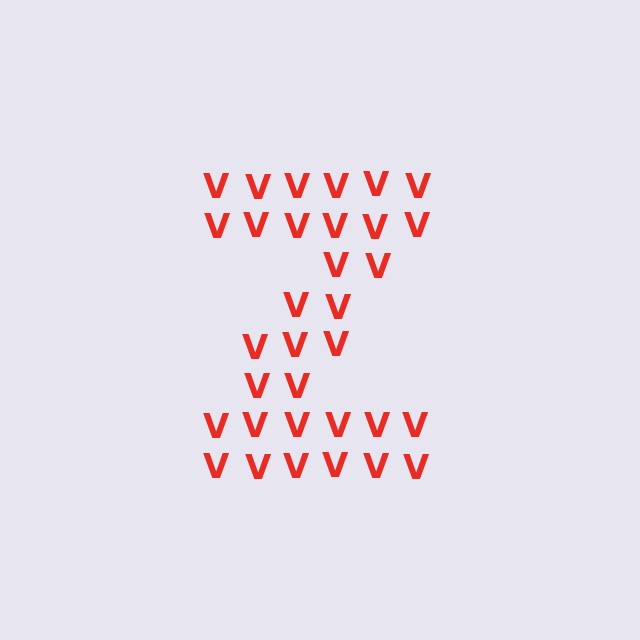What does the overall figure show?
The overall figure shows the letter Z.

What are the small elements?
The small elements are letter V's.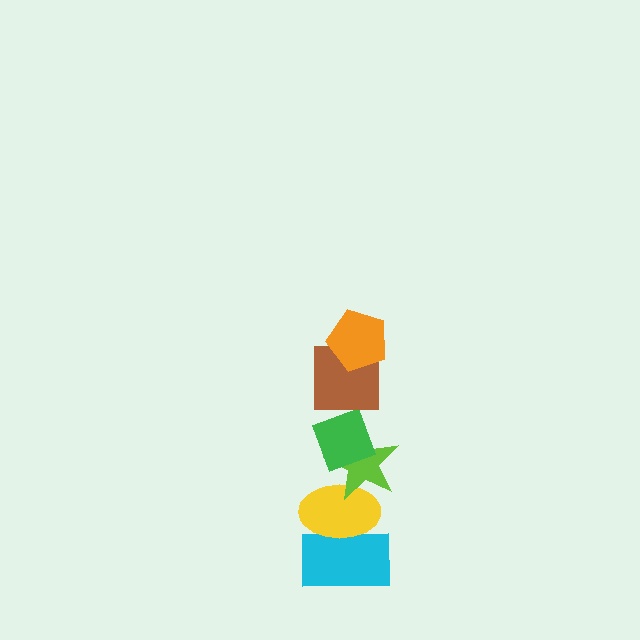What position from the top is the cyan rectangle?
The cyan rectangle is 6th from the top.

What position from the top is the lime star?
The lime star is 4th from the top.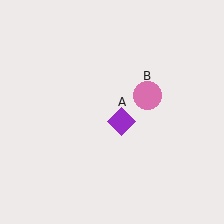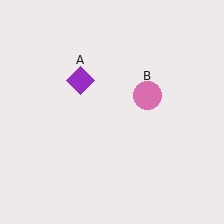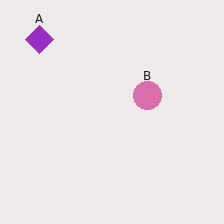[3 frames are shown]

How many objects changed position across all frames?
1 object changed position: purple diamond (object A).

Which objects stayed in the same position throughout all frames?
Pink circle (object B) remained stationary.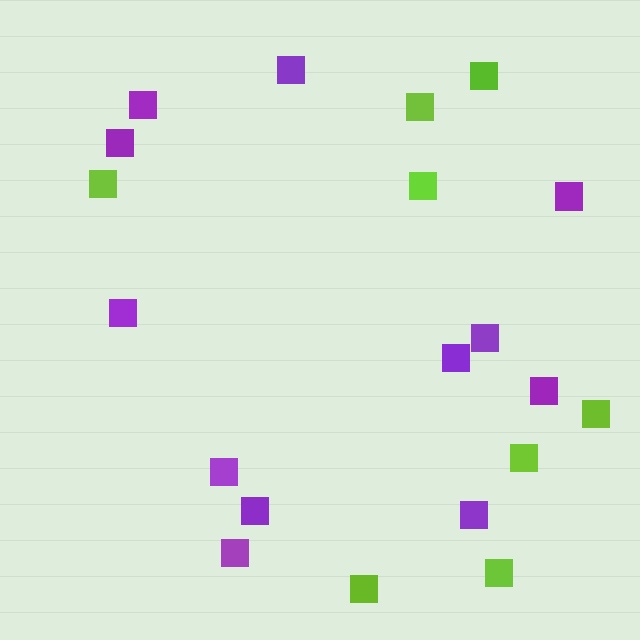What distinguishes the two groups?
There are 2 groups: one group of purple squares (12) and one group of lime squares (8).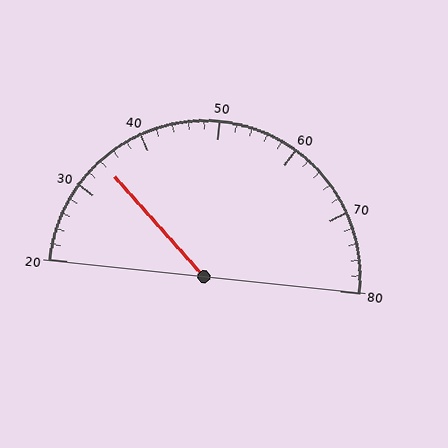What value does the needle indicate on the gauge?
The needle indicates approximately 34.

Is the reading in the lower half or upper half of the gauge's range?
The reading is in the lower half of the range (20 to 80).